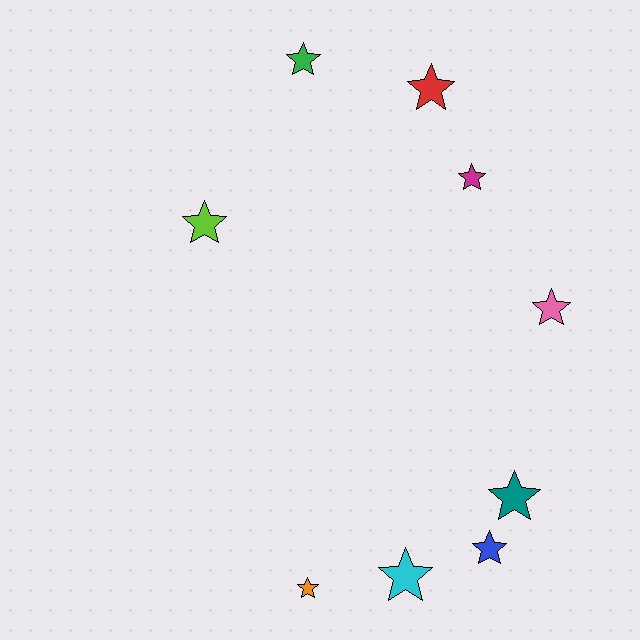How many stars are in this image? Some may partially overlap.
There are 9 stars.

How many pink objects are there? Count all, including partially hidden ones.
There is 1 pink object.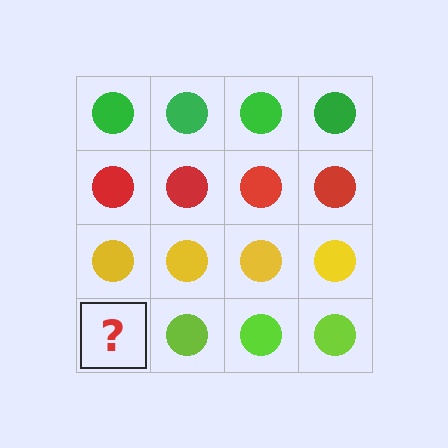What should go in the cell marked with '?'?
The missing cell should contain a lime circle.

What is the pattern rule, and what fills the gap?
The rule is that each row has a consistent color. The gap should be filled with a lime circle.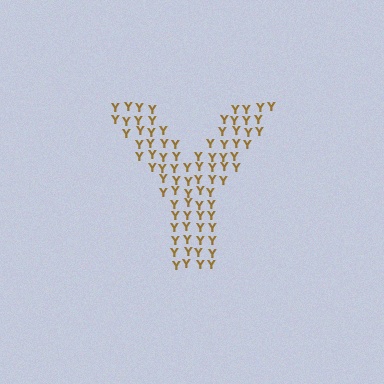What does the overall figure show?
The overall figure shows the letter Y.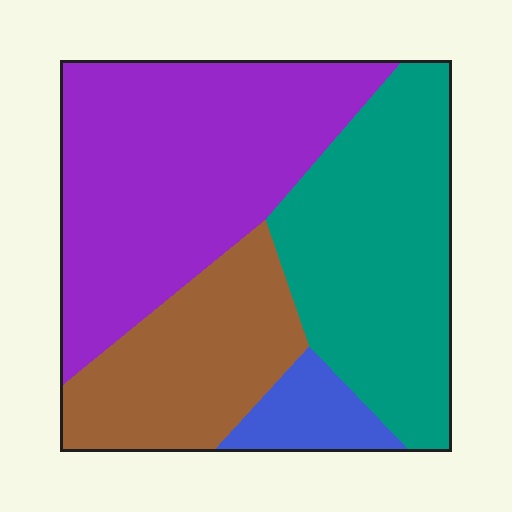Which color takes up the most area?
Purple, at roughly 40%.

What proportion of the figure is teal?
Teal takes up about one third (1/3) of the figure.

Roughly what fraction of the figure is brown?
Brown takes up about one fifth (1/5) of the figure.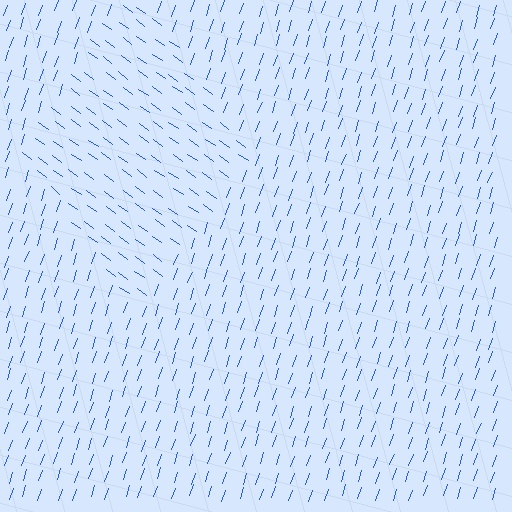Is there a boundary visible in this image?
Yes, there is a texture boundary formed by a change in line orientation.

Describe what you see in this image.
The image is filled with small blue line segments. A diamond region in the image has lines oriented differently from the surrounding lines, creating a visible texture boundary.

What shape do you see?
I see a diamond.